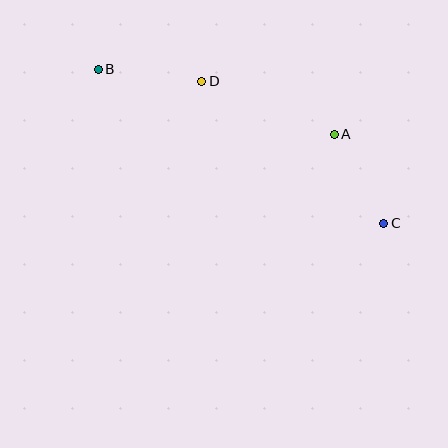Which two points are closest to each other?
Points A and C are closest to each other.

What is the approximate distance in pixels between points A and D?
The distance between A and D is approximately 143 pixels.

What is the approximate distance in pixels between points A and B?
The distance between A and B is approximately 245 pixels.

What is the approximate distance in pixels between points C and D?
The distance between C and D is approximately 231 pixels.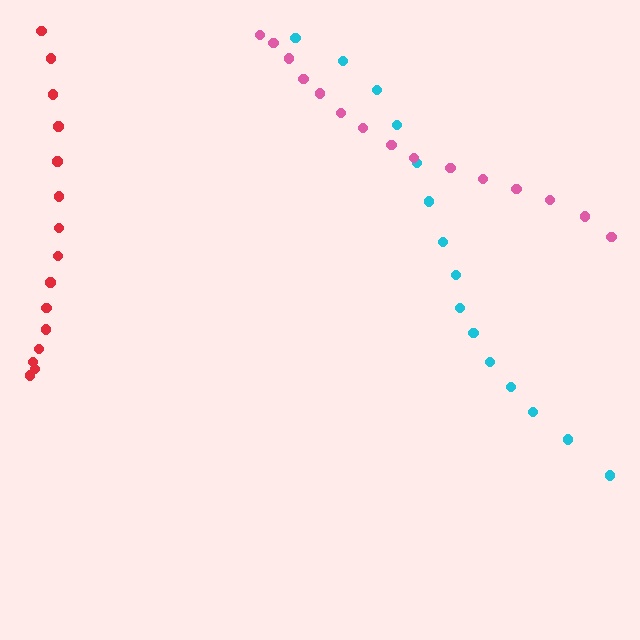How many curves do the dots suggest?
There are 3 distinct paths.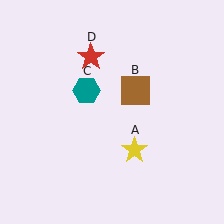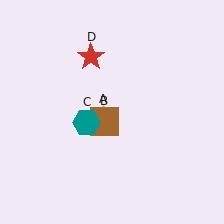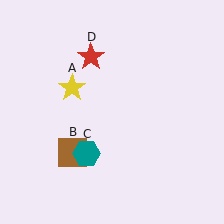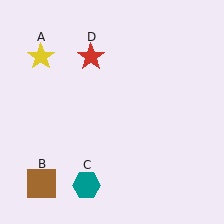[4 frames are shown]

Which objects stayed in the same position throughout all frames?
Red star (object D) remained stationary.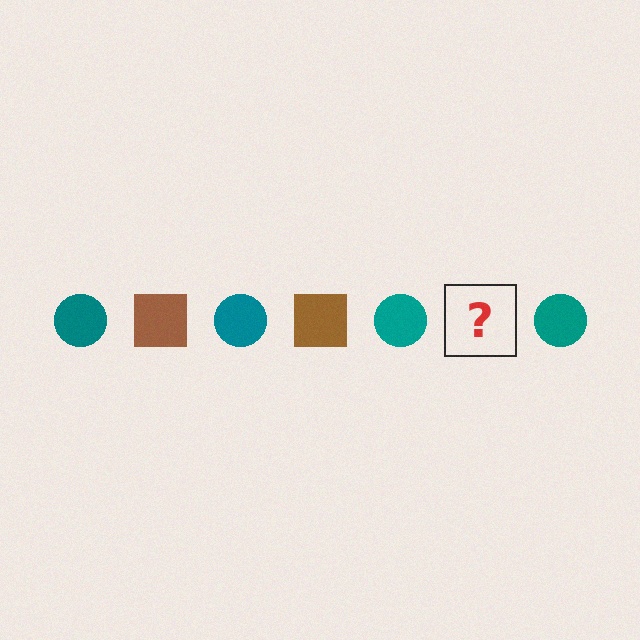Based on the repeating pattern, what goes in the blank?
The blank should be a brown square.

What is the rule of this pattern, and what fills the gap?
The rule is that the pattern alternates between teal circle and brown square. The gap should be filled with a brown square.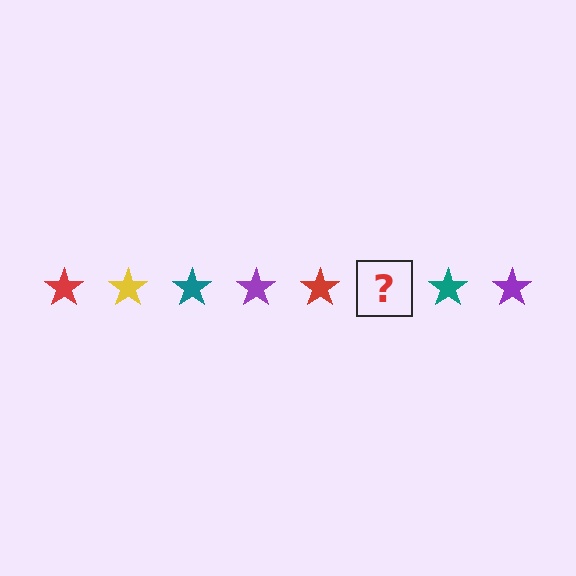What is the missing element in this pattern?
The missing element is a yellow star.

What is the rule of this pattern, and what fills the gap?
The rule is that the pattern cycles through red, yellow, teal, purple stars. The gap should be filled with a yellow star.